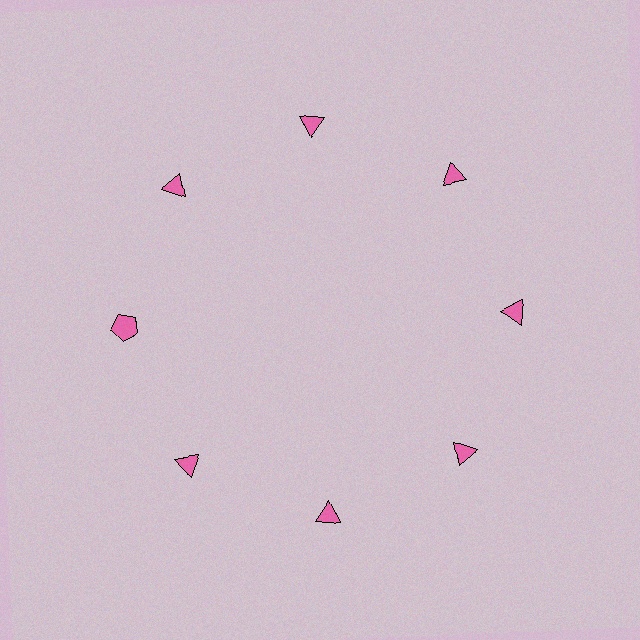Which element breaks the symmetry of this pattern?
The pink pentagon at roughly the 9 o'clock position breaks the symmetry. All other shapes are pink triangles.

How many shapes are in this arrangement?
There are 8 shapes arranged in a ring pattern.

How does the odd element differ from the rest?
It has a different shape: pentagon instead of triangle.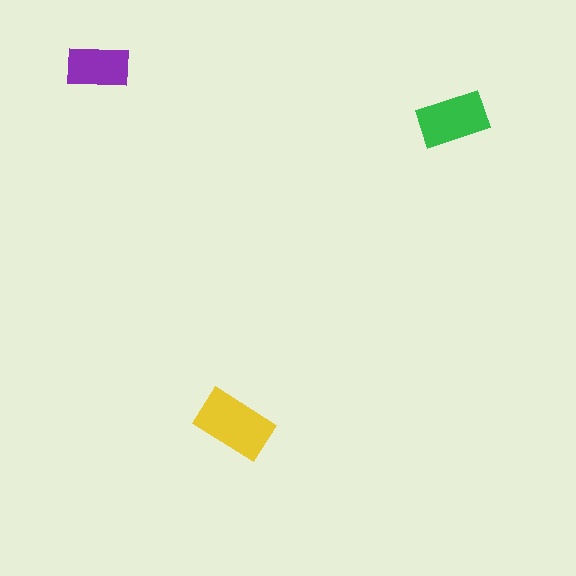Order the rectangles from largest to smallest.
the yellow one, the green one, the purple one.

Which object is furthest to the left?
The purple rectangle is leftmost.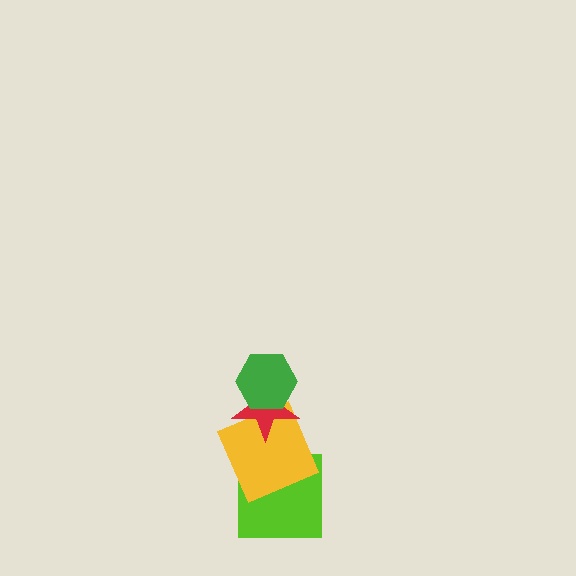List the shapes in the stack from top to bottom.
From top to bottom: the green hexagon, the red star, the yellow square, the lime square.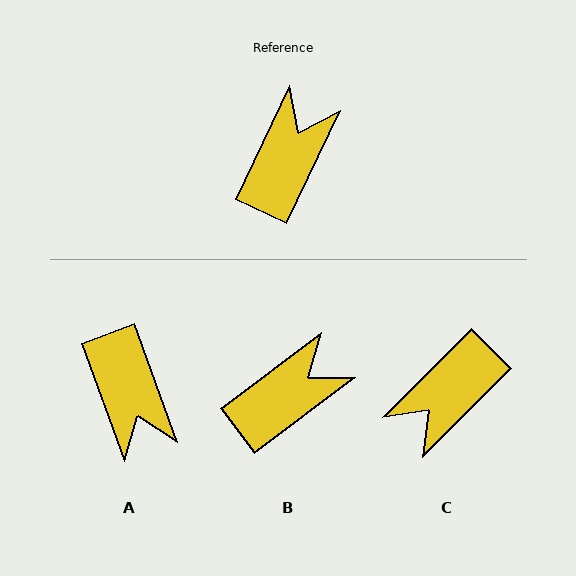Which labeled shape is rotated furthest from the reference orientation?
C, about 160 degrees away.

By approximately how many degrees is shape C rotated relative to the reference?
Approximately 160 degrees counter-clockwise.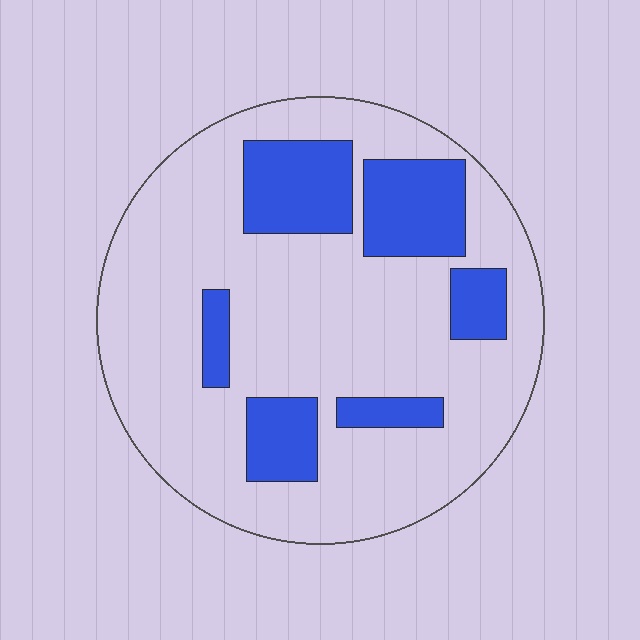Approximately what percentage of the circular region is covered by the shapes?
Approximately 25%.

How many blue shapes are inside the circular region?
6.